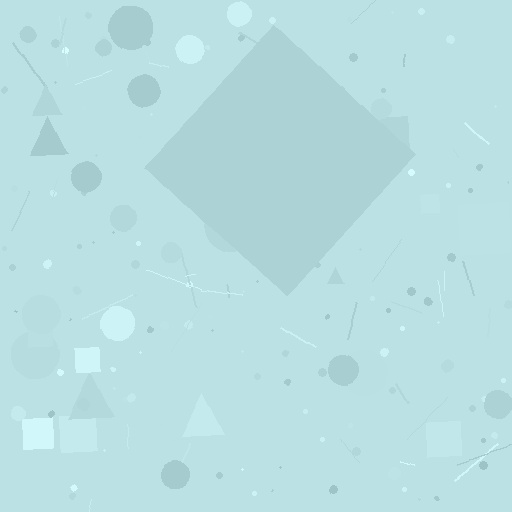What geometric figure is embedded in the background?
A diamond is embedded in the background.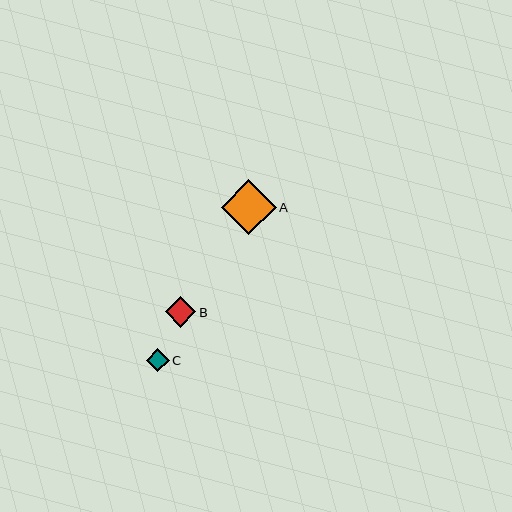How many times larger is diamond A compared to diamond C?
Diamond A is approximately 2.4 times the size of diamond C.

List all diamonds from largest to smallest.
From largest to smallest: A, B, C.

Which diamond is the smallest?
Diamond C is the smallest with a size of approximately 23 pixels.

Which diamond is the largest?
Diamond A is the largest with a size of approximately 55 pixels.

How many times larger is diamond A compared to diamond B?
Diamond A is approximately 1.8 times the size of diamond B.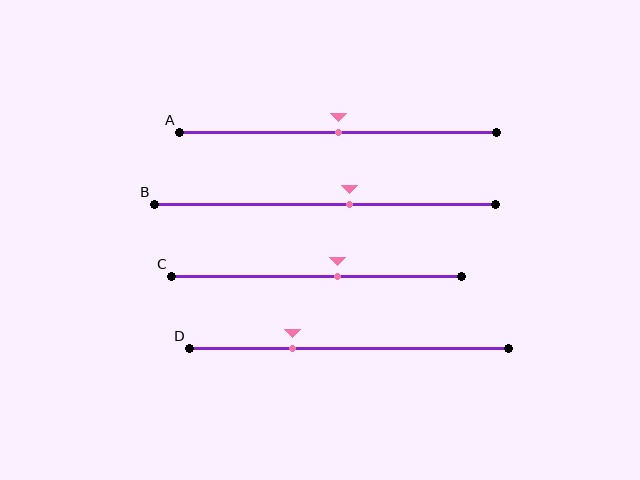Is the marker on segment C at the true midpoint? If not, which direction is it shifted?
No, the marker on segment C is shifted to the right by about 7% of the segment length.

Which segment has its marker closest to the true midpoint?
Segment A has its marker closest to the true midpoint.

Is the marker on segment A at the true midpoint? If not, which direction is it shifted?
Yes, the marker on segment A is at the true midpoint.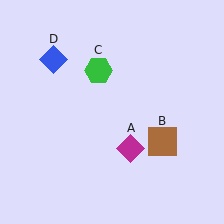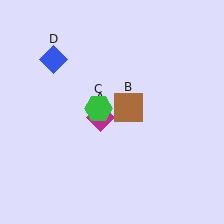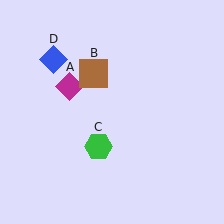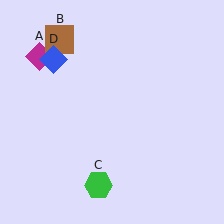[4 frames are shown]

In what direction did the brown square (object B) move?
The brown square (object B) moved up and to the left.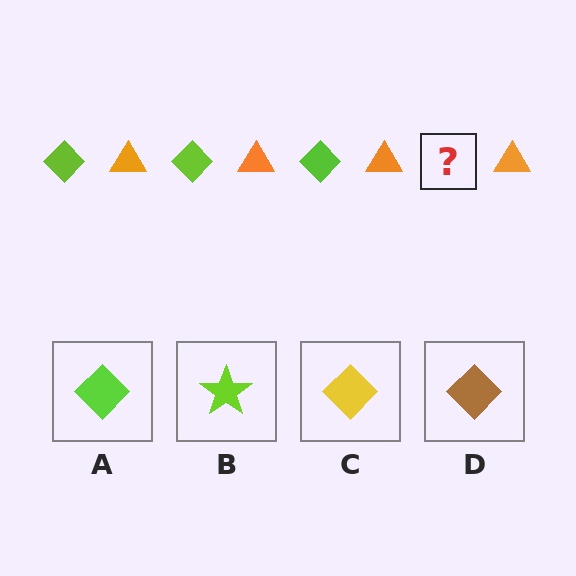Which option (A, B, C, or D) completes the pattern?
A.